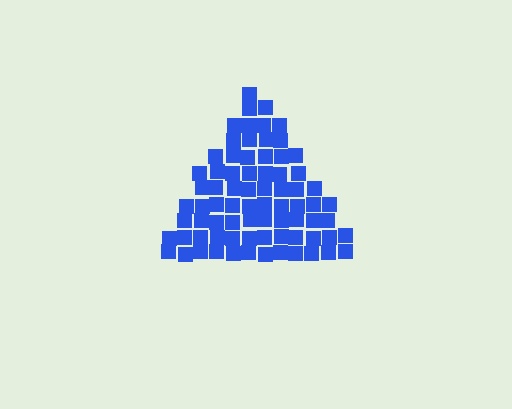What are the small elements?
The small elements are squares.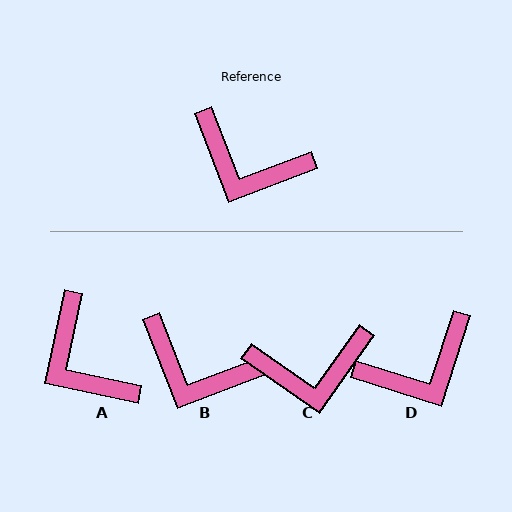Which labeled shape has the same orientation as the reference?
B.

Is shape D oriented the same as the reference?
No, it is off by about 51 degrees.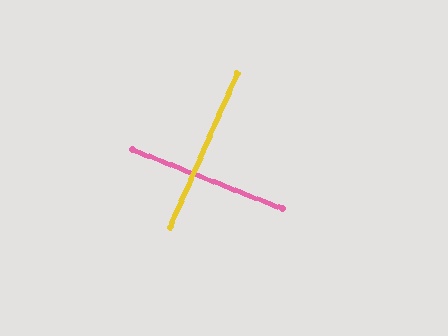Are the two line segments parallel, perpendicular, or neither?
Perpendicular — they meet at approximately 88°.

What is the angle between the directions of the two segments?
Approximately 88 degrees.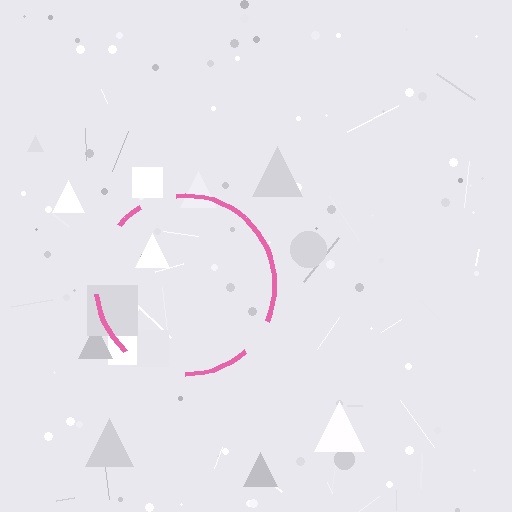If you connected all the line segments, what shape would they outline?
They would outline a circle.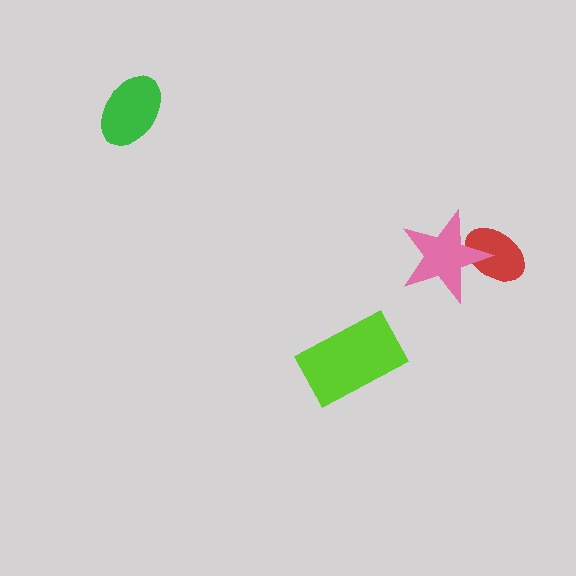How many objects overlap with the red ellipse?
1 object overlaps with the red ellipse.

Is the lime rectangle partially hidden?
No, no other shape covers it.